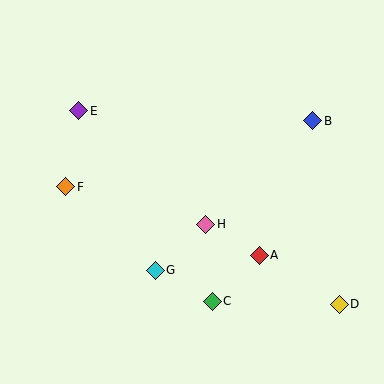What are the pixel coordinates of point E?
Point E is at (79, 111).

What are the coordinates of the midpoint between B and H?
The midpoint between B and H is at (259, 172).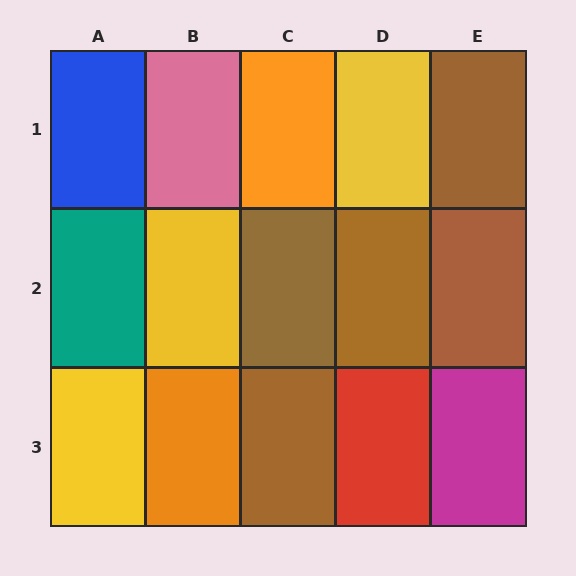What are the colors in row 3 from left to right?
Yellow, orange, brown, red, magenta.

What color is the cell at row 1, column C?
Orange.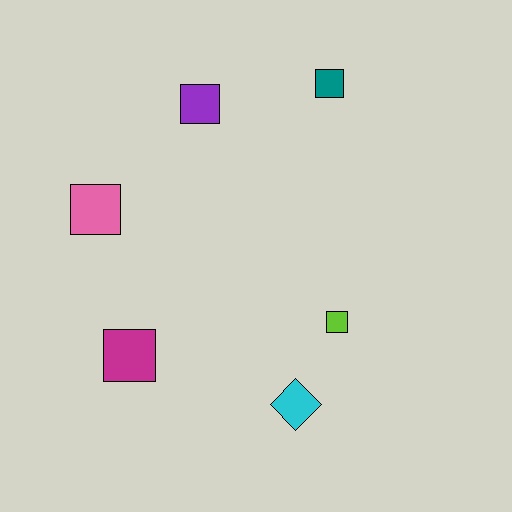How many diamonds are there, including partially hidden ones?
There is 1 diamond.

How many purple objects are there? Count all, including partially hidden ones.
There is 1 purple object.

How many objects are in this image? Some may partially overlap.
There are 6 objects.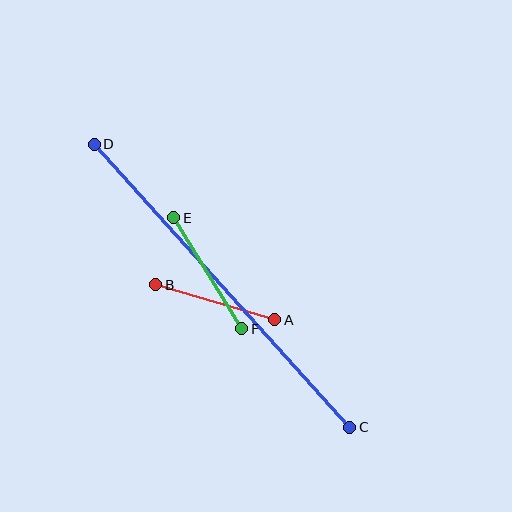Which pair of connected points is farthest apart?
Points C and D are farthest apart.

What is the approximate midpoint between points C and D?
The midpoint is at approximately (222, 286) pixels.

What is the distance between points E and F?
The distance is approximately 130 pixels.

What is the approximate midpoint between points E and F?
The midpoint is at approximately (208, 273) pixels.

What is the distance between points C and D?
The distance is approximately 381 pixels.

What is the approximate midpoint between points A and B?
The midpoint is at approximately (215, 302) pixels.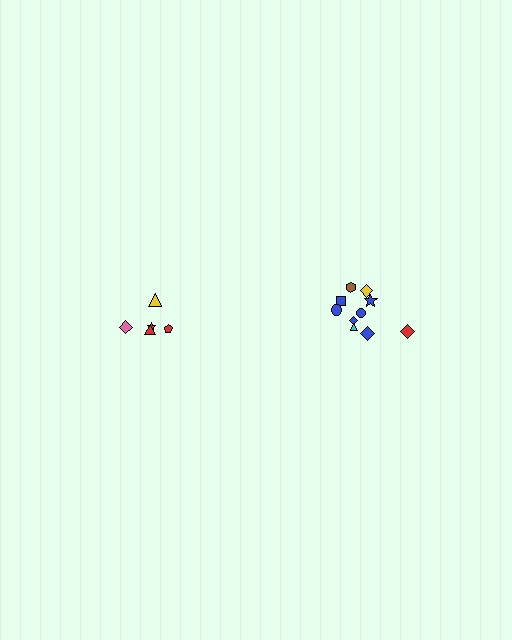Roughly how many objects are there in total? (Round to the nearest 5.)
Roughly 15 objects in total.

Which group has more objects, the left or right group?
The right group.